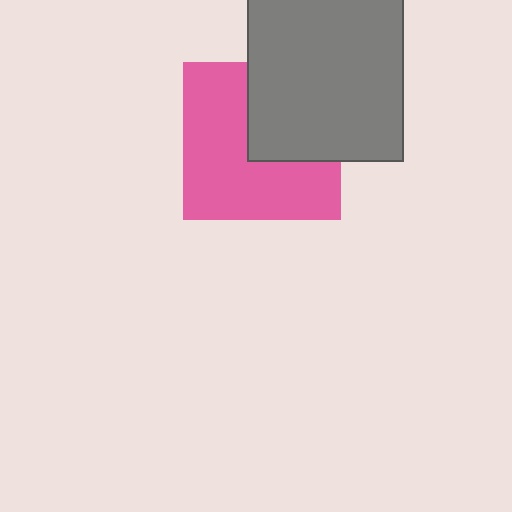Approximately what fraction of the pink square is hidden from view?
Roughly 38% of the pink square is hidden behind the gray rectangle.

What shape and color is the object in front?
The object in front is a gray rectangle.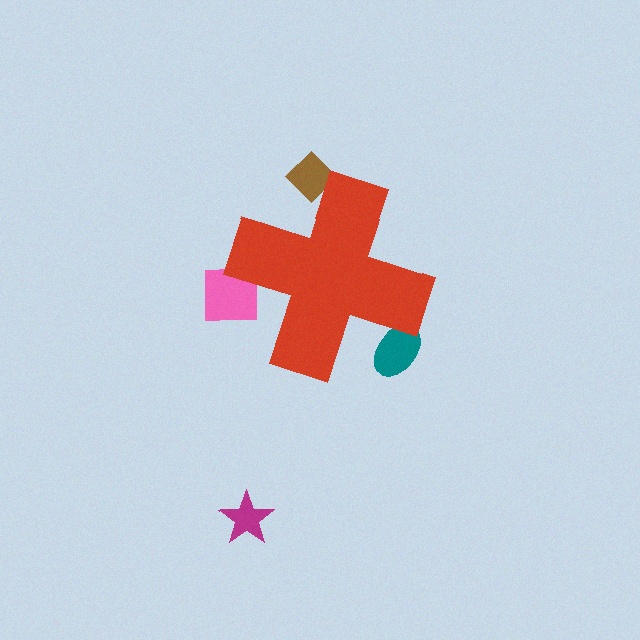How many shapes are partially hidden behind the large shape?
3 shapes are partially hidden.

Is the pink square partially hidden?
Yes, the pink square is partially hidden behind the red cross.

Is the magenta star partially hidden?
No, the magenta star is fully visible.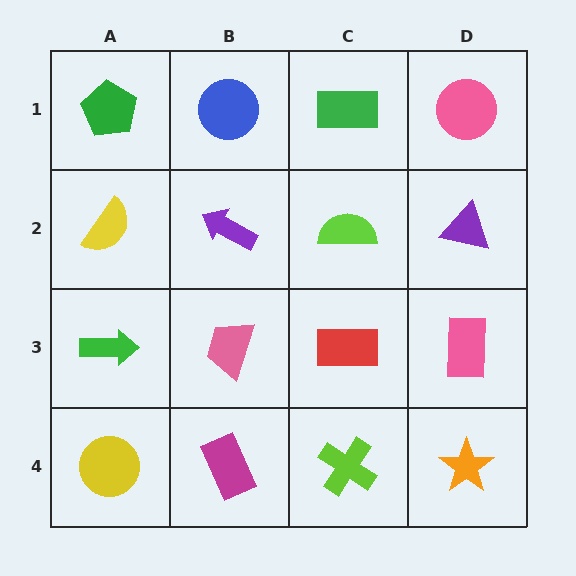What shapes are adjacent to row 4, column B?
A pink trapezoid (row 3, column B), a yellow circle (row 4, column A), a lime cross (row 4, column C).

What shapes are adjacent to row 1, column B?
A purple arrow (row 2, column B), a green pentagon (row 1, column A), a green rectangle (row 1, column C).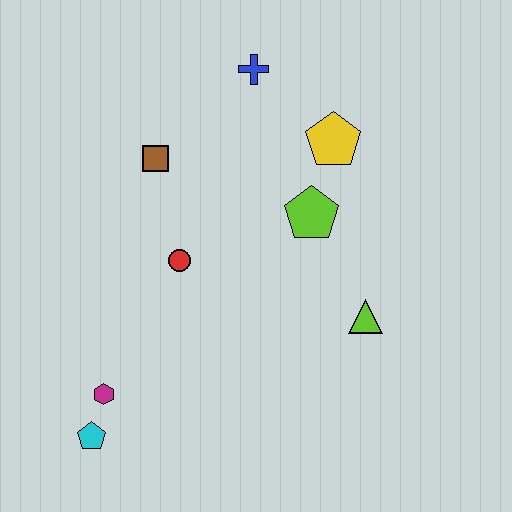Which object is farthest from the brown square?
The cyan pentagon is farthest from the brown square.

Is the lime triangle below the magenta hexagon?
No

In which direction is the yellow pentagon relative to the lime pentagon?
The yellow pentagon is above the lime pentagon.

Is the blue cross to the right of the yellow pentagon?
No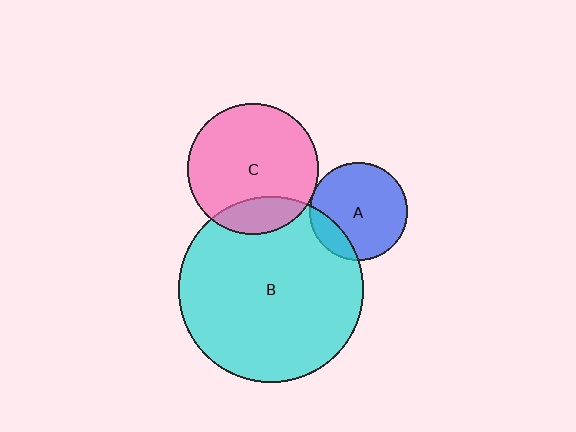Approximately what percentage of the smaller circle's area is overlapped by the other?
Approximately 5%.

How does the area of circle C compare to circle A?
Approximately 1.8 times.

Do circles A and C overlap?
Yes.